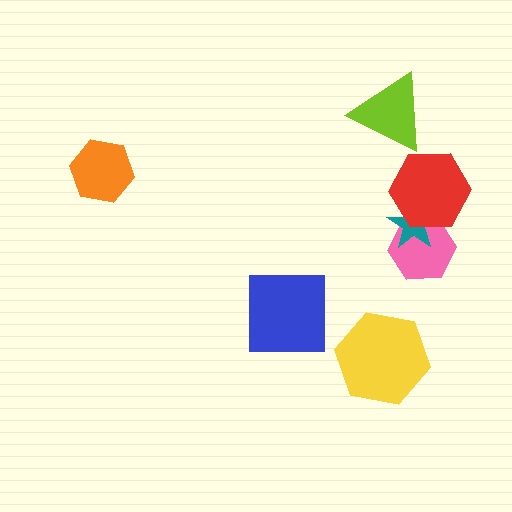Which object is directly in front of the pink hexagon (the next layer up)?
The teal star is directly in front of the pink hexagon.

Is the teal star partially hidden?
Yes, it is partially covered by another shape.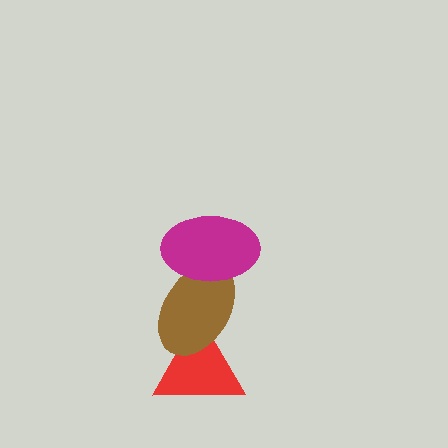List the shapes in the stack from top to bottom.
From top to bottom: the magenta ellipse, the brown ellipse, the red triangle.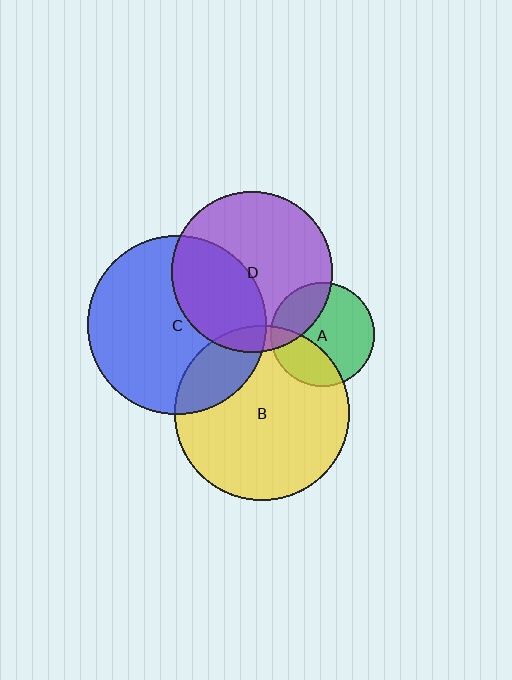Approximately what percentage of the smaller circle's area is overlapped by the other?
Approximately 20%.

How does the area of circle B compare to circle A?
Approximately 2.8 times.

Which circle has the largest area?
Circle C (blue).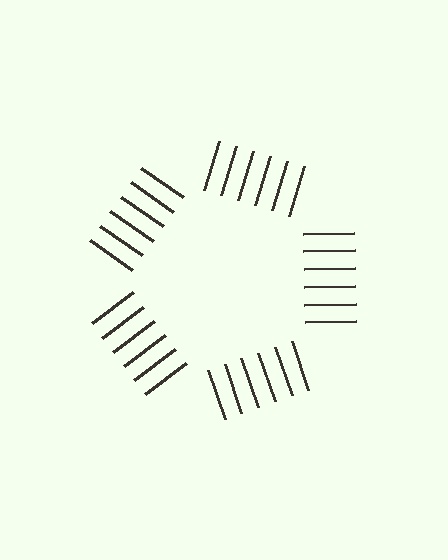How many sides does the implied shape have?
5 sides — the line-ends trace a pentagon.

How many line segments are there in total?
30 — 6 along each of the 5 edges.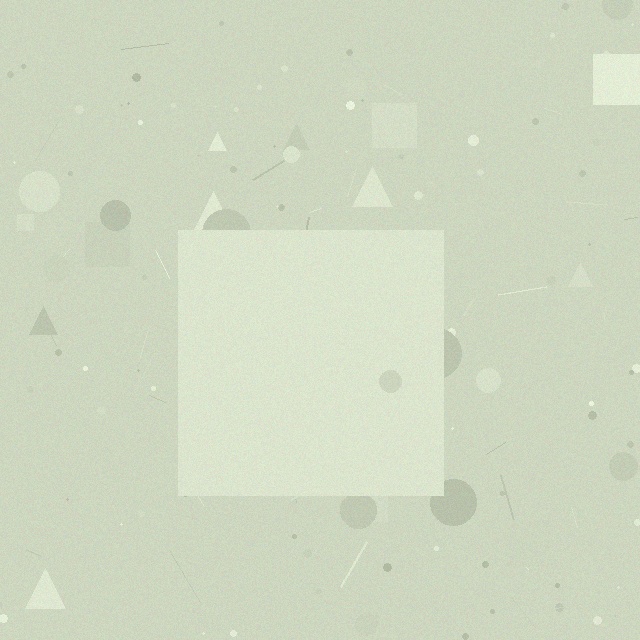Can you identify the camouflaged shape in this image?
The camouflaged shape is a square.